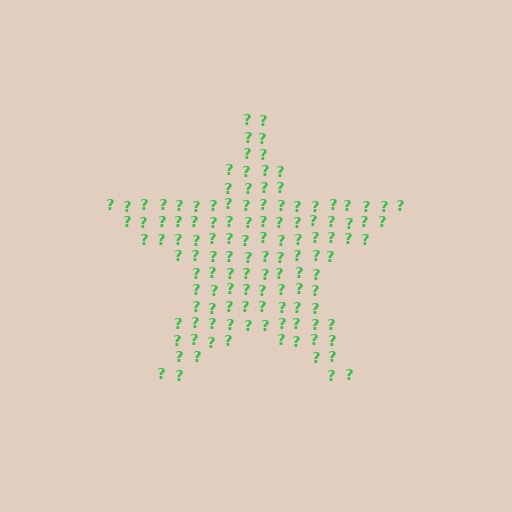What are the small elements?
The small elements are question marks.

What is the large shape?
The large shape is a star.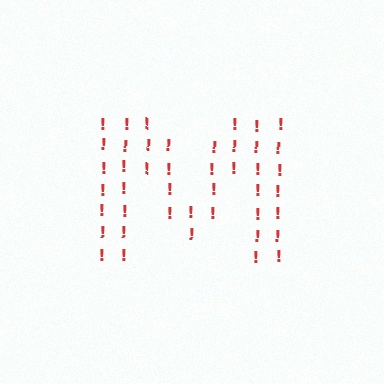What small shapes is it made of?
It is made of small exclamation marks.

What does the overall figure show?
The overall figure shows the letter M.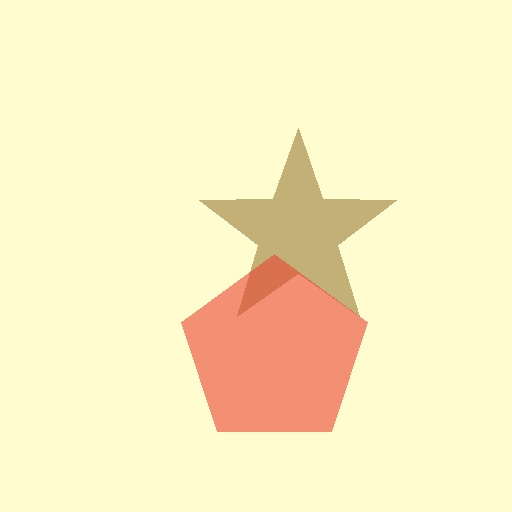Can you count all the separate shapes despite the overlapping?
Yes, there are 2 separate shapes.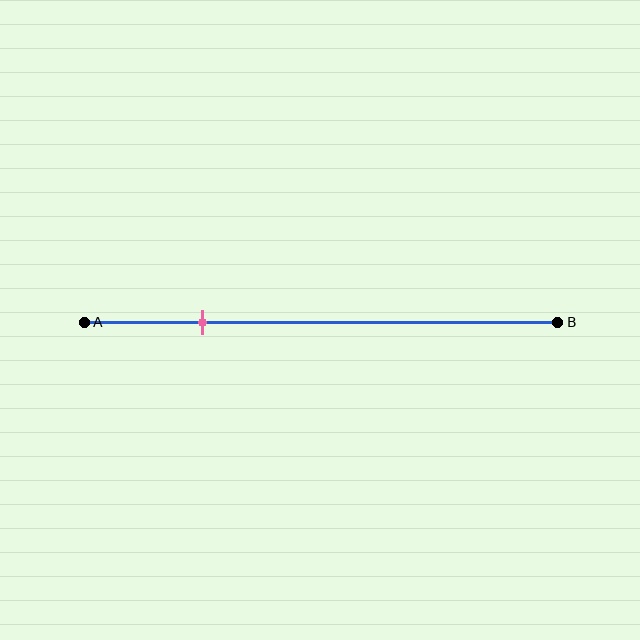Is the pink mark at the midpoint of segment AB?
No, the mark is at about 25% from A, not at the 50% midpoint.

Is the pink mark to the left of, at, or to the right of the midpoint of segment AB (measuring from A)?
The pink mark is to the left of the midpoint of segment AB.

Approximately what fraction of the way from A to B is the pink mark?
The pink mark is approximately 25% of the way from A to B.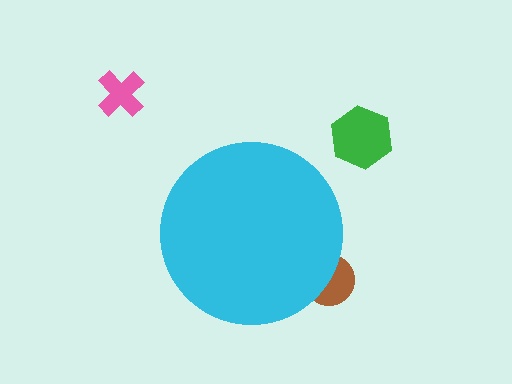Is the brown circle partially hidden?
Yes, the brown circle is partially hidden behind the cyan circle.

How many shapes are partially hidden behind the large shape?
1 shape is partially hidden.